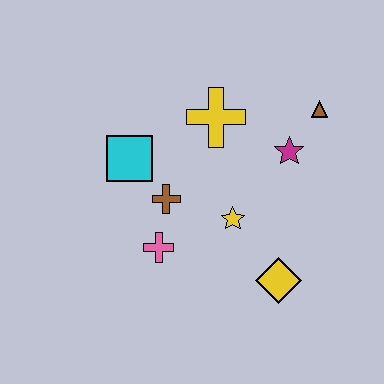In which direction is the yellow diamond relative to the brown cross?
The yellow diamond is to the right of the brown cross.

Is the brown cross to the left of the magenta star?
Yes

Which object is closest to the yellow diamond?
The yellow star is closest to the yellow diamond.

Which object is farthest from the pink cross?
The brown triangle is farthest from the pink cross.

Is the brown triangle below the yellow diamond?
No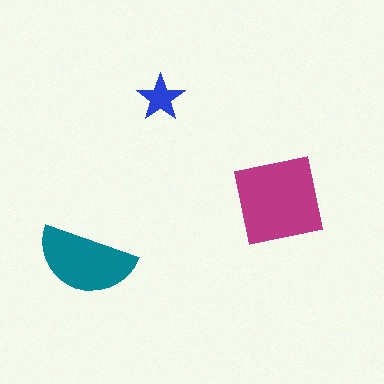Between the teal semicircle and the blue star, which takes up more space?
The teal semicircle.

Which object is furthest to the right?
The magenta square is rightmost.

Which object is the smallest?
The blue star.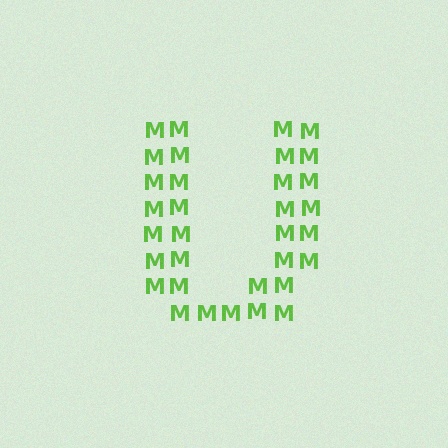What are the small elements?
The small elements are letter M's.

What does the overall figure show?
The overall figure shows the letter U.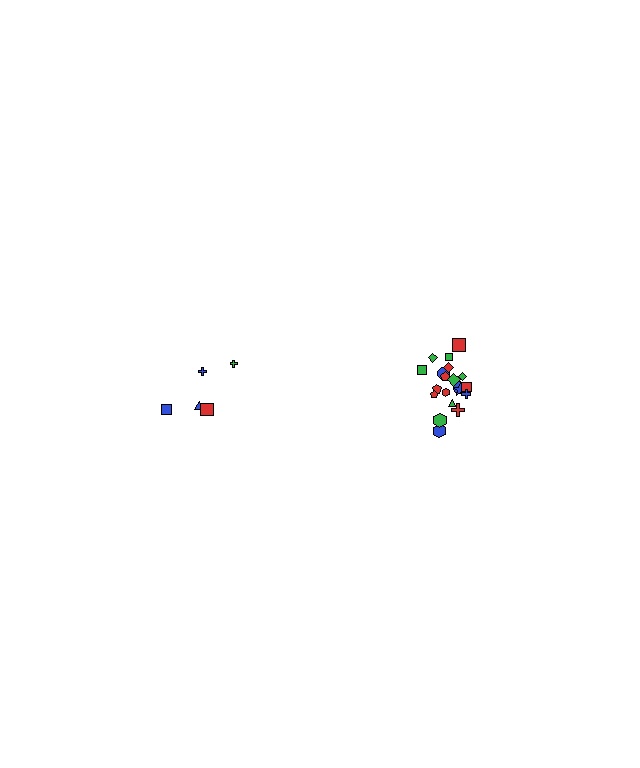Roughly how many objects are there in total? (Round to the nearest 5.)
Roughly 25 objects in total.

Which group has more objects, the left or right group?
The right group.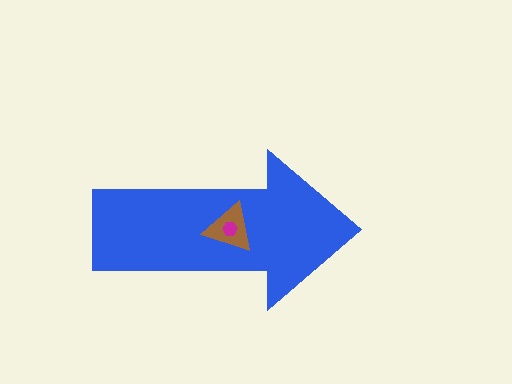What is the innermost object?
The magenta hexagon.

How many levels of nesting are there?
3.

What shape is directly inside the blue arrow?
The brown triangle.